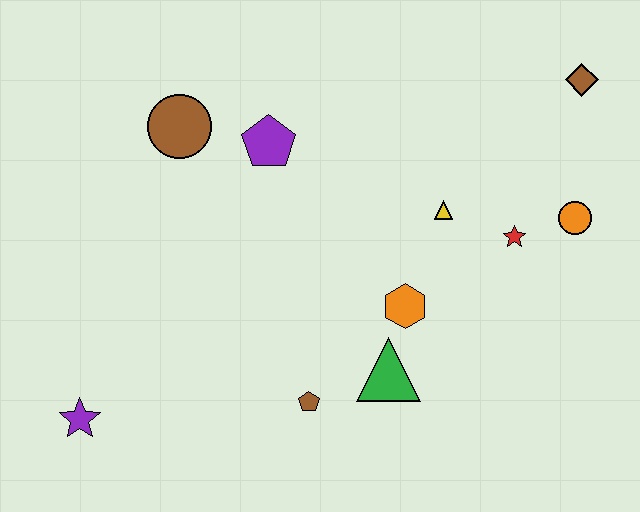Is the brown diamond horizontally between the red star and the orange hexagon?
No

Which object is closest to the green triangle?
The orange hexagon is closest to the green triangle.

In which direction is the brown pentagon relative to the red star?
The brown pentagon is to the left of the red star.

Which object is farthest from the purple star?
The brown diamond is farthest from the purple star.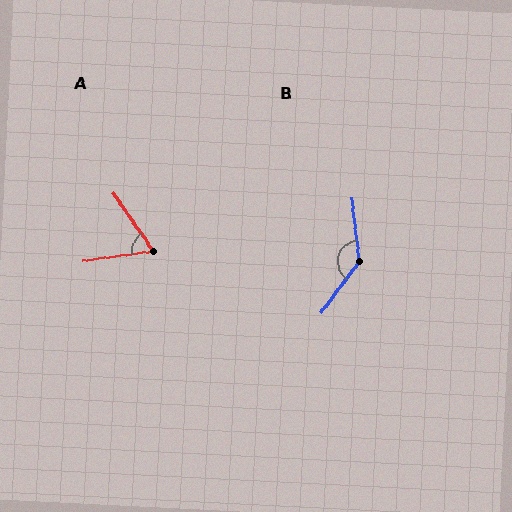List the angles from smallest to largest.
A (63°), B (137°).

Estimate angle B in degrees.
Approximately 137 degrees.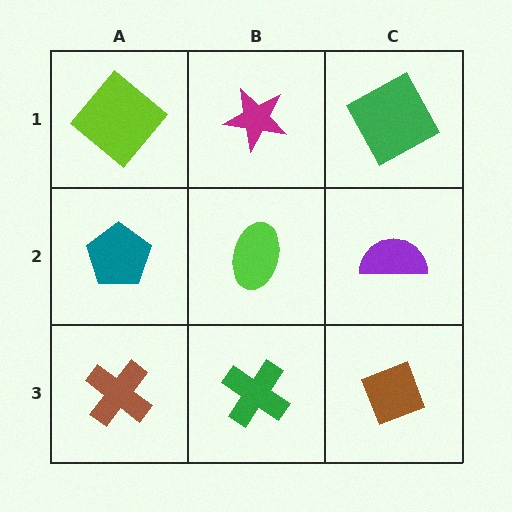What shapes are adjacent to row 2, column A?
A lime diamond (row 1, column A), a brown cross (row 3, column A), a lime ellipse (row 2, column B).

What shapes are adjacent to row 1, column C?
A purple semicircle (row 2, column C), a magenta star (row 1, column B).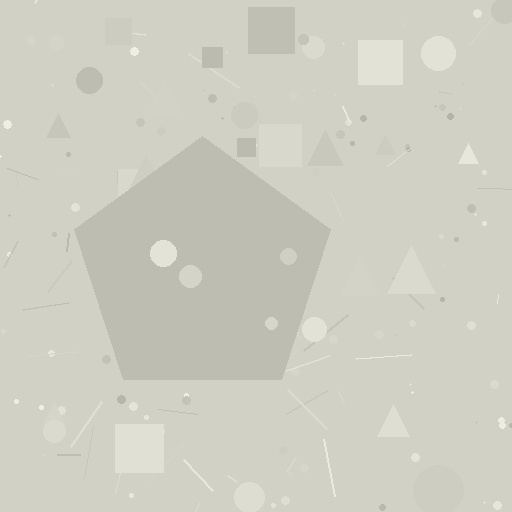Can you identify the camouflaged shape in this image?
The camouflaged shape is a pentagon.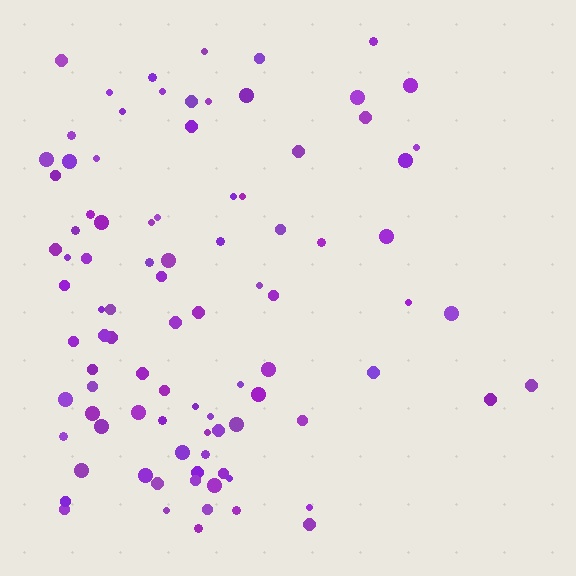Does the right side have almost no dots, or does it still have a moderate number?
Still a moderate number, just noticeably fewer than the left.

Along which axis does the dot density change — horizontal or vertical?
Horizontal.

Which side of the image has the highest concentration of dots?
The left.